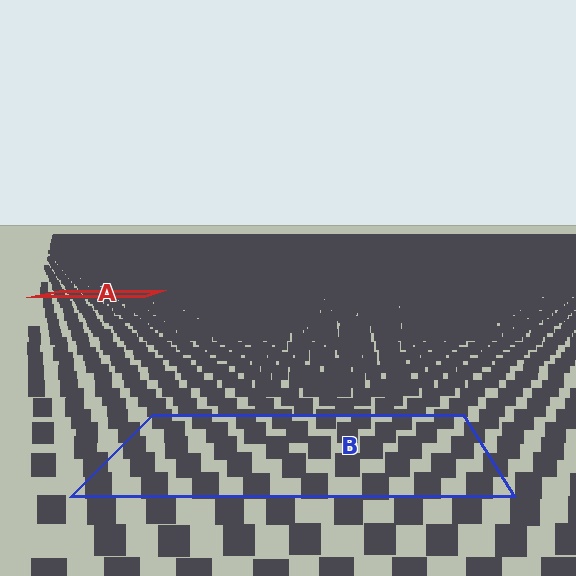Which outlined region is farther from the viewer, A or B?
Region A is farther from the viewer — the texture elements inside it appear smaller and more densely packed.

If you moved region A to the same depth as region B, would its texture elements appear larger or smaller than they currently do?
They would appear larger. At a closer depth, the same texture elements are projected at a bigger on-screen size.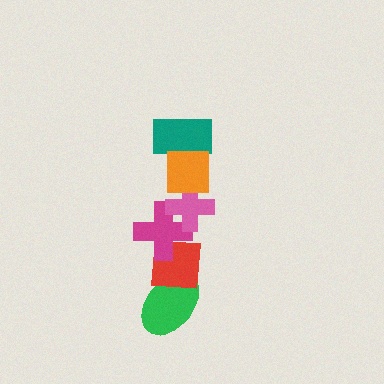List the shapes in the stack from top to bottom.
From top to bottom: the orange square, the teal rectangle, the pink cross, the magenta cross, the red square, the green ellipse.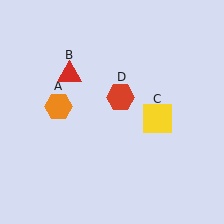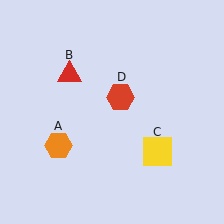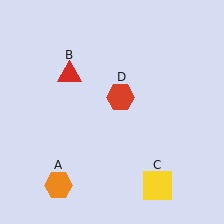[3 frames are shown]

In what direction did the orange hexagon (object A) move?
The orange hexagon (object A) moved down.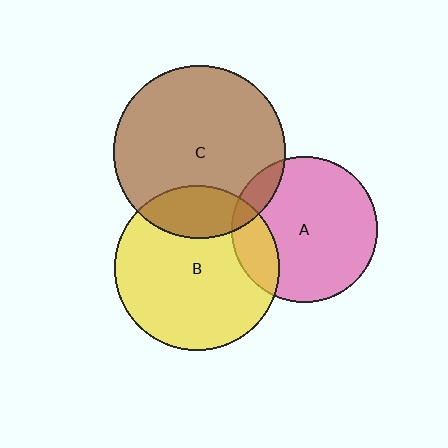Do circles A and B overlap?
Yes.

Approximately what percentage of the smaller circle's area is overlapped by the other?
Approximately 20%.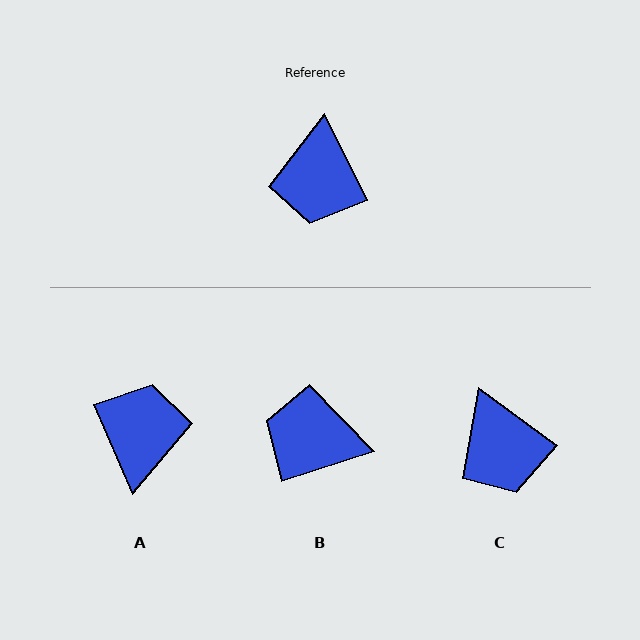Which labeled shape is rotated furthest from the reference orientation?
A, about 177 degrees away.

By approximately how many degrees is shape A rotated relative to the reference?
Approximately 177 degrees counter-clockwise.